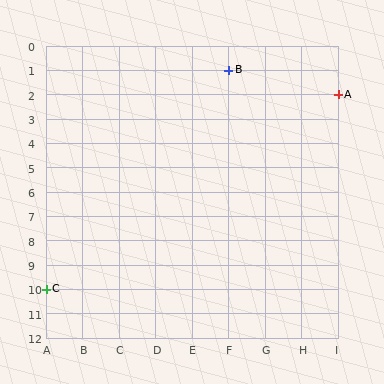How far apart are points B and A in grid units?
Points B and A are 3 columns and 1 row apart (about 3.2 grid units diagonally).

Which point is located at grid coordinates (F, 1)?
Point B is at (F, 1).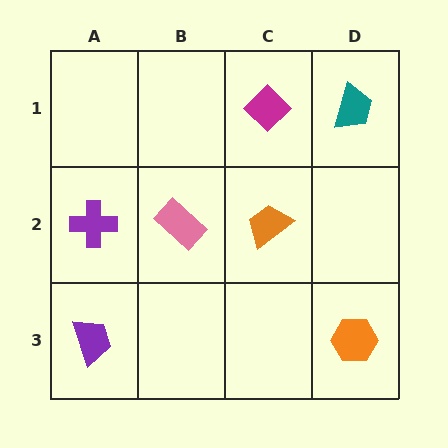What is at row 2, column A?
A purple cross.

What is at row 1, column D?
A teal trapezoid.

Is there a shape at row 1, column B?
No, that cell is empty.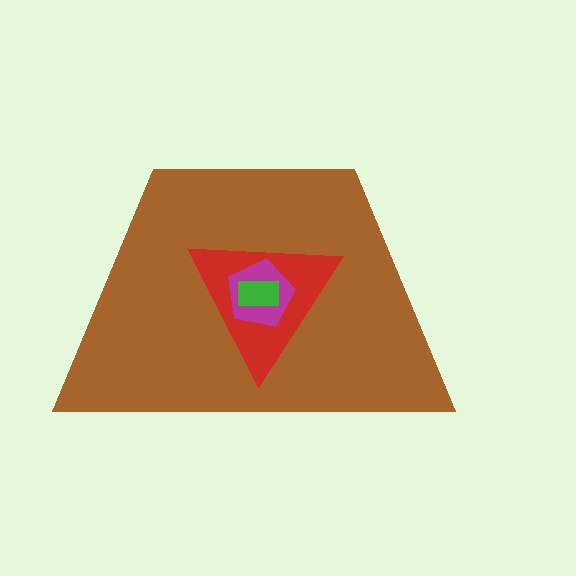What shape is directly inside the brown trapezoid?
The red triangle.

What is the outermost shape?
The brown trapezoid.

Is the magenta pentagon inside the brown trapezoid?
Yes.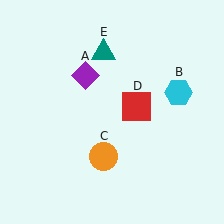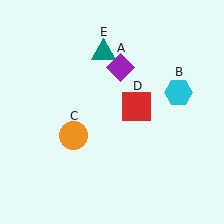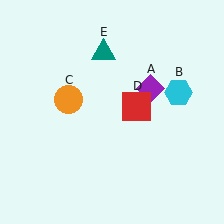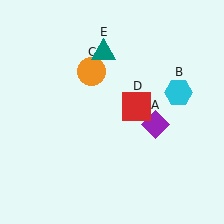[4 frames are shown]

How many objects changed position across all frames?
2 objects changed position: purple diamond (object A), orange circle (object C).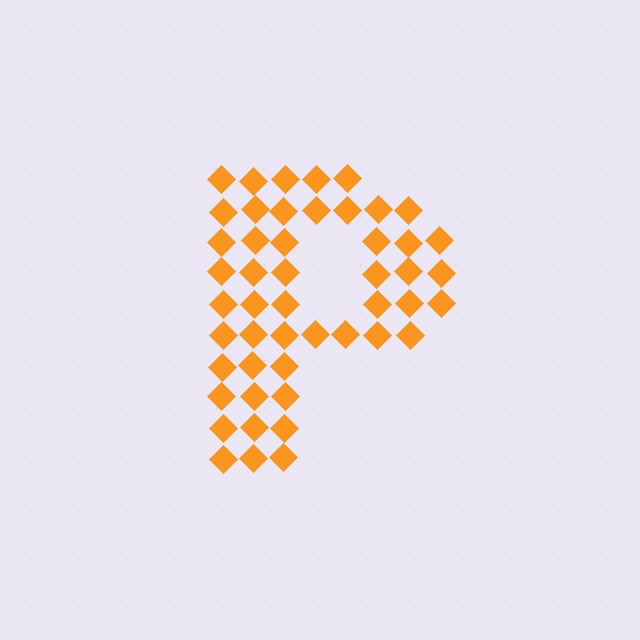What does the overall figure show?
The overall figure shows the letter P.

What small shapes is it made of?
It is made of small diamonds.